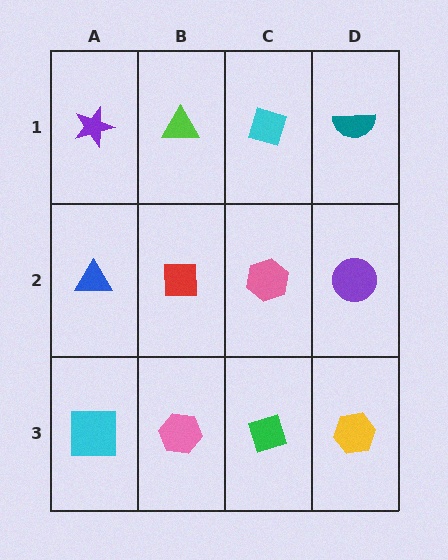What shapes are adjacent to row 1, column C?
A pink hexagon (row 2, column C), a lime triangle (row 1, column B), a teal semicircle (row 1, column D).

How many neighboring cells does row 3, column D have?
2.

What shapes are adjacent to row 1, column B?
A red square (row 2, column B), a purple star (row 1, column A), a cyan diamond (row 1, column C).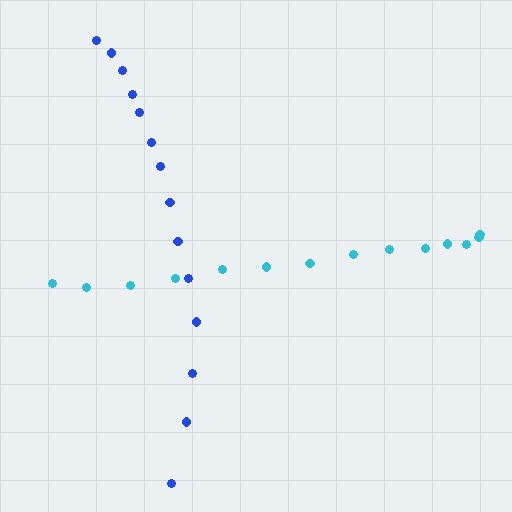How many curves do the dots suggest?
There are 2 distinct paths.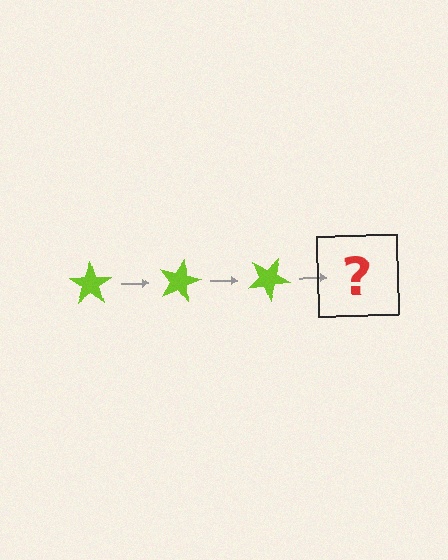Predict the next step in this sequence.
The next step is a lime star rotated 45 degrees.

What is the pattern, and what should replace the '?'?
The pattern is that the star rotates 15 degrees each step. The '?' should be a lime star rotated 45 degrees.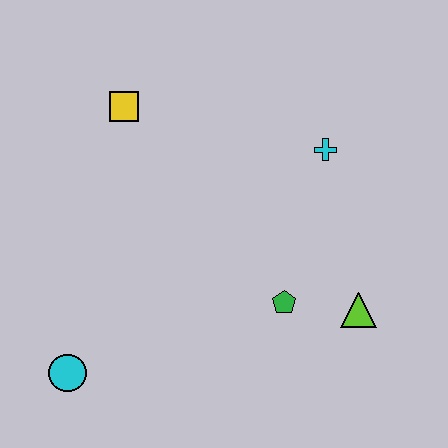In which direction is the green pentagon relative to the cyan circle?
The green pentagon is to the right of the cyan circle.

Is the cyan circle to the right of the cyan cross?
No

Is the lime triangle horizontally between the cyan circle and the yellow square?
No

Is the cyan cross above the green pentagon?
Yes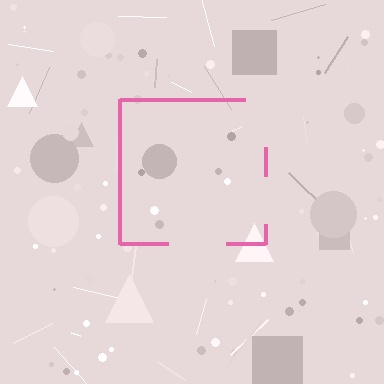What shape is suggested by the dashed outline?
The dashed outline suggests a square.